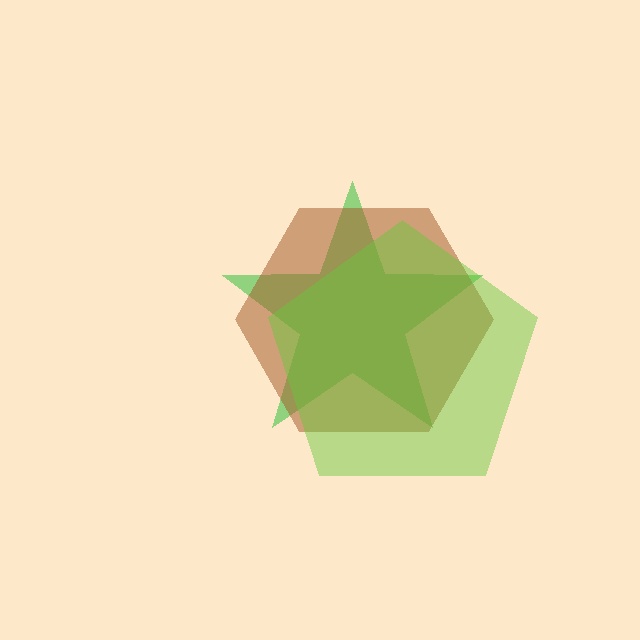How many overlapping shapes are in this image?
There are 3 overlapping shapes in the image.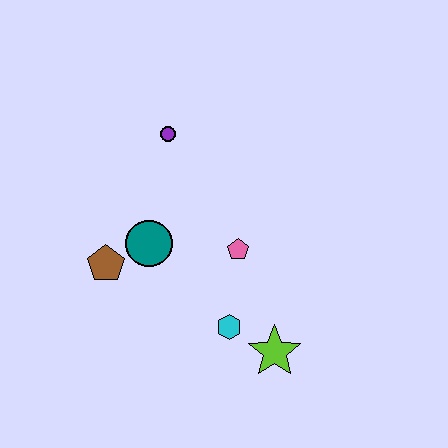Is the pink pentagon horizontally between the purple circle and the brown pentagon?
No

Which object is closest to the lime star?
The cyan hexagon is closest to the lime star.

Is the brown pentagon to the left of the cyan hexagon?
Yes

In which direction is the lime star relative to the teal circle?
The lime star is to the right of the teal circle.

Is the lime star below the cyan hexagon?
Yes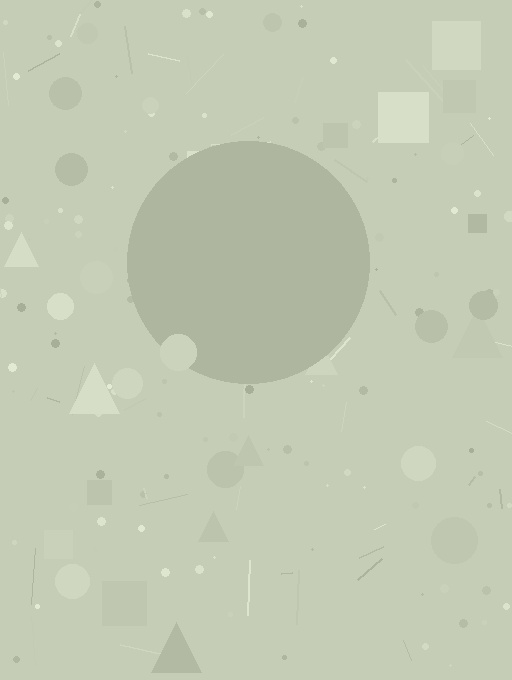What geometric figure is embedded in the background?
A circle is embedded in the background.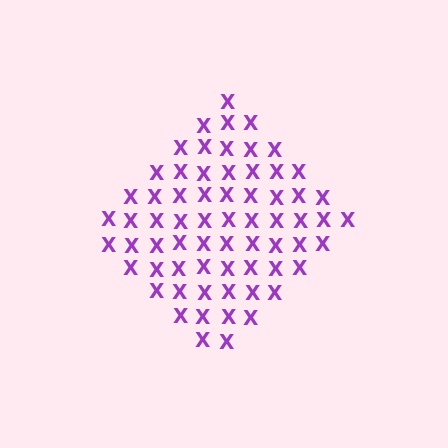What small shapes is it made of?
It is made of small letter X's.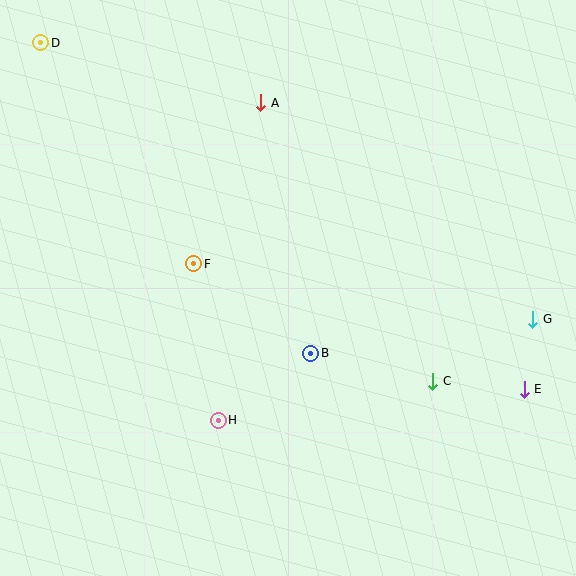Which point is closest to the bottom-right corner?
Point E is closest to the bottom-right corner.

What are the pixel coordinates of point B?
Point B is at (311, 353).